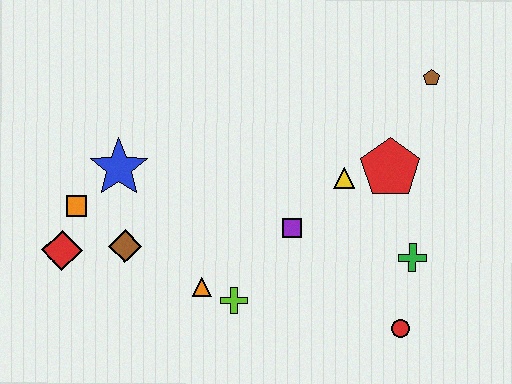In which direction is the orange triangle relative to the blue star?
The orange triangle is below the blue star.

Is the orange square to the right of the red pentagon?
No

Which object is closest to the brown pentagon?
The red pentagon is closest to the brown pentagon.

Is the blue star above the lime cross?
Yes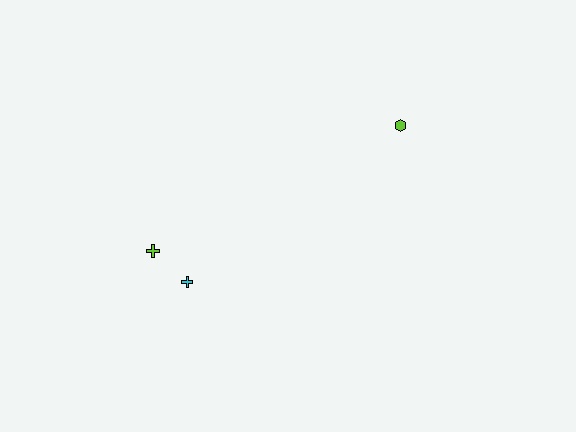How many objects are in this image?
There are 3 objects.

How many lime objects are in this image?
There are 2 lime objects.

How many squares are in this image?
There are no squares.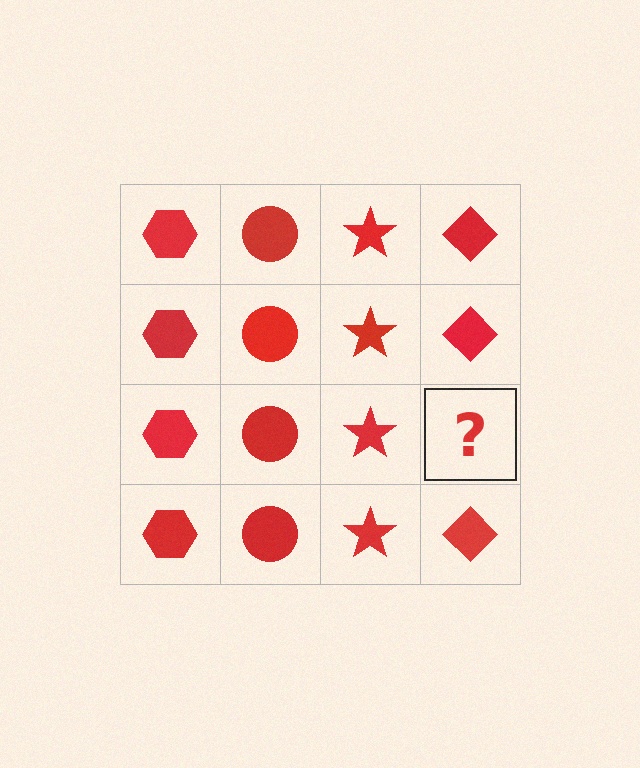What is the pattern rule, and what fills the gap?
The rule is that each column has a consistent shape. The gap should be filled with a red diamond.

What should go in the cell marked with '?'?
The missing cell should contain a red diamond.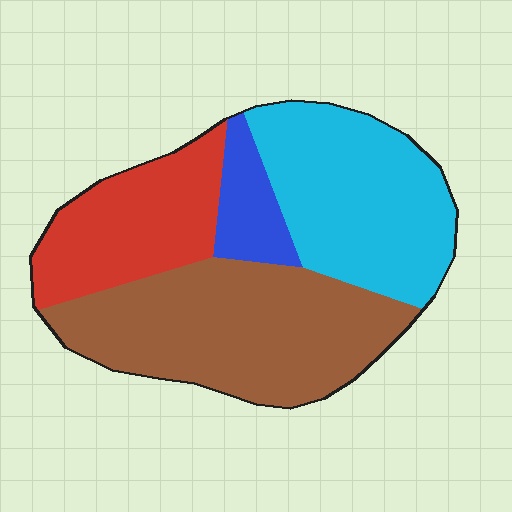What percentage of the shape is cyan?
Cyan covers about 30% of the shape.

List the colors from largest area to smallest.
From largest to smallest: brown, cyan, red, blue.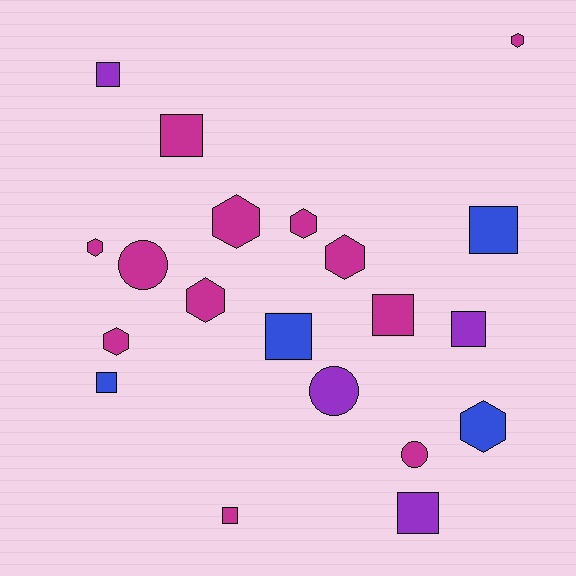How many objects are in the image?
There are 20 objects.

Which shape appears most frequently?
Square, with 9 objects.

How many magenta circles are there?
There are 2 magenta circles.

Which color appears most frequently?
Magenta, with 12 objects.